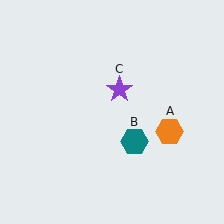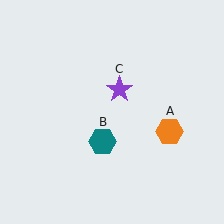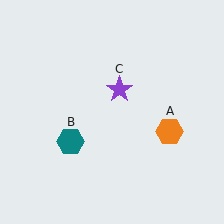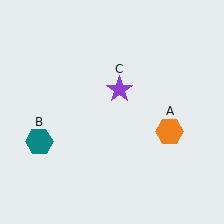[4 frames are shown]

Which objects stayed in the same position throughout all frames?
Orange hexagon (object A) and purple star (object C) remained stationary.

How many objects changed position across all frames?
1 object changed position: teal hexagon (object B).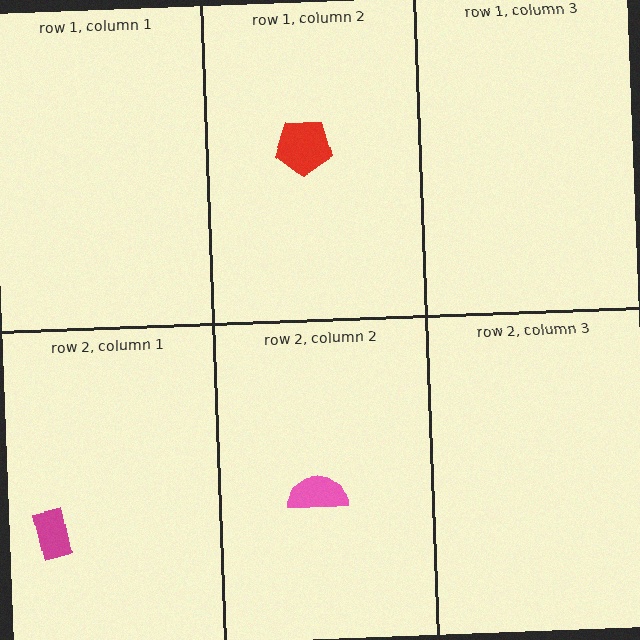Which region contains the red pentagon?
The row 1, column 2 region.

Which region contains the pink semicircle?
The row 2, column 2 region.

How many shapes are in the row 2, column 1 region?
1.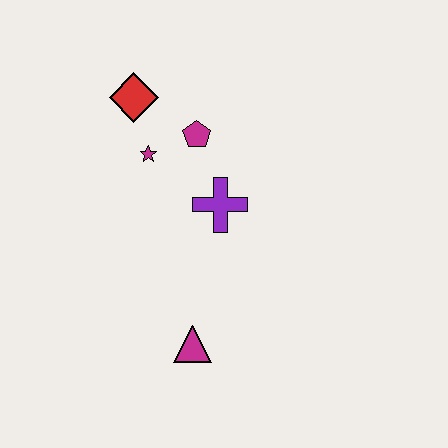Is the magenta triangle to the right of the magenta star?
Yes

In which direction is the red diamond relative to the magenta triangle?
The red diamond is above the magenta triangle.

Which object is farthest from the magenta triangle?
The red diamond is farthest from the magenta triangle.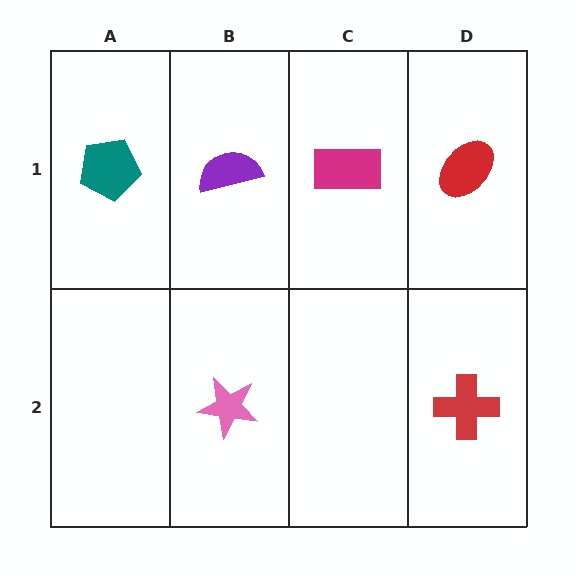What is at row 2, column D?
A red cross.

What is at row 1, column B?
A purple semicircle.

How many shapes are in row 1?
4 shapes.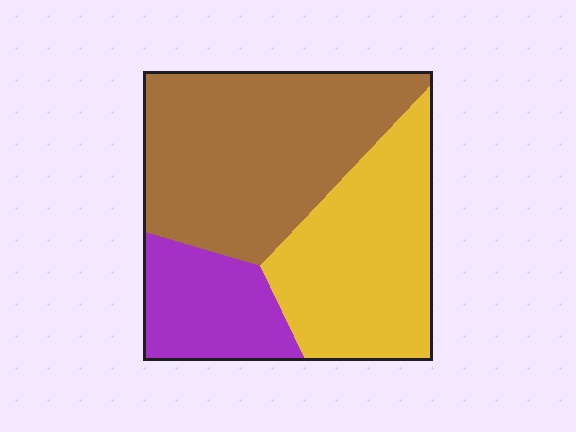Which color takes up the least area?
Purple, at roughly 20%.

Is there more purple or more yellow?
Yellow.